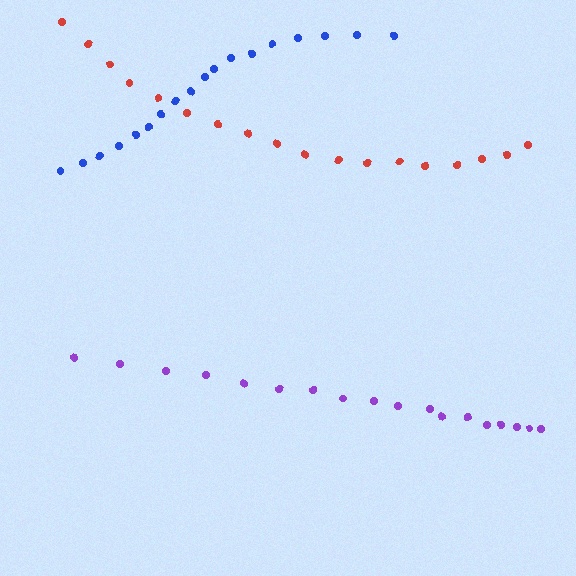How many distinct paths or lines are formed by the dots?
There are 3 distinct paths.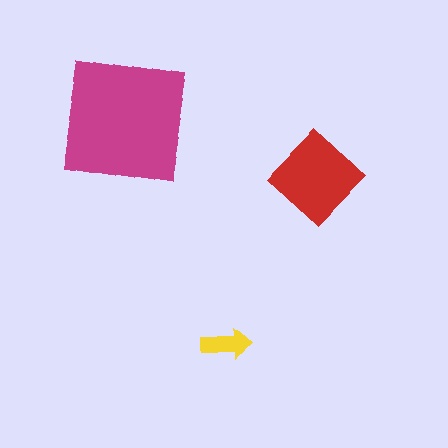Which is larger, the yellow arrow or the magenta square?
The magenta square.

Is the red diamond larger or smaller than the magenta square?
Smaller.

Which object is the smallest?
The yellow arrow.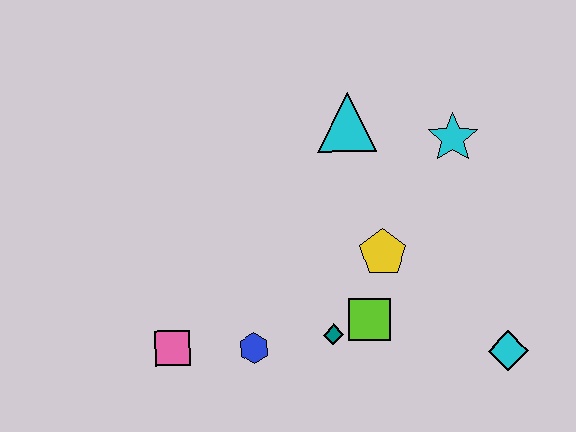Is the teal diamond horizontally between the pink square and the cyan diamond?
Yes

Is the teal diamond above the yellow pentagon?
No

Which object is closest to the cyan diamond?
The lime square is closest to the cyan diamond.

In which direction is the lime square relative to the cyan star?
The lime square is below the cyan star.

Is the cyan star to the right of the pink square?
Yes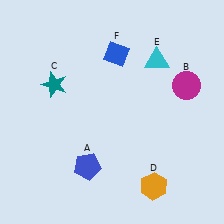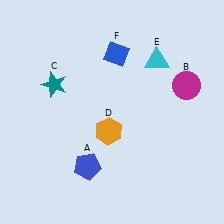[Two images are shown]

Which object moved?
The orange hexagon (D) moved up.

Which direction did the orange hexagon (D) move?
The orange hexagon (D) moved up.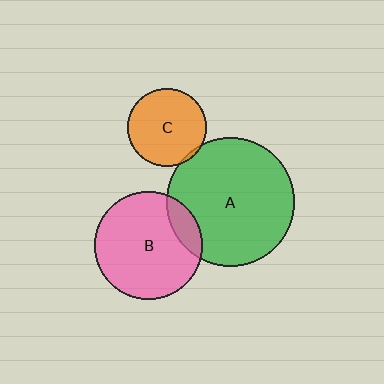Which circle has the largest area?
Circle A (green).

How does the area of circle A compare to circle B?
Approximately 1.4 times.